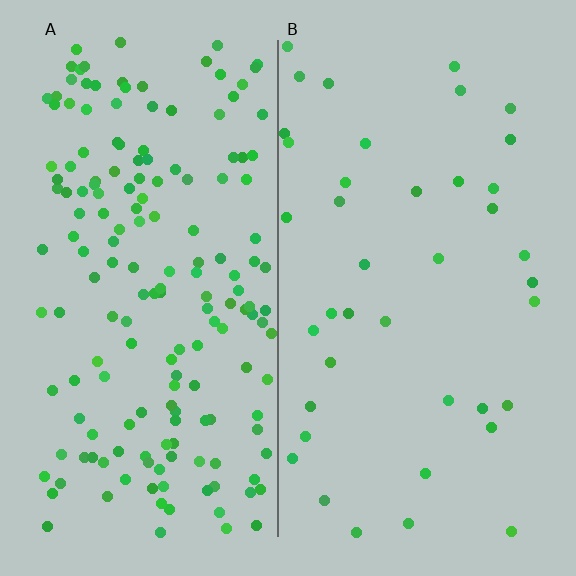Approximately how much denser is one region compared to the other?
Approximately 4.3× — region A over region B.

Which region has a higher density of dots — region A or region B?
A (the left).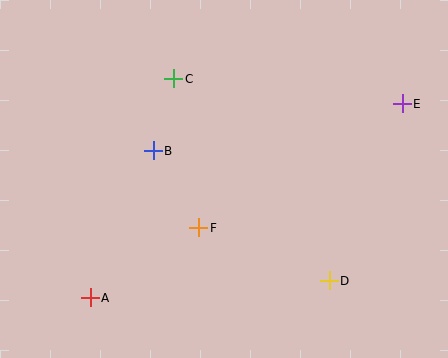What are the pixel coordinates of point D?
Point D is at (329, 281).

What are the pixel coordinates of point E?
Point E is at (402, 104).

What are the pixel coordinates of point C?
Point C is at (174, 79).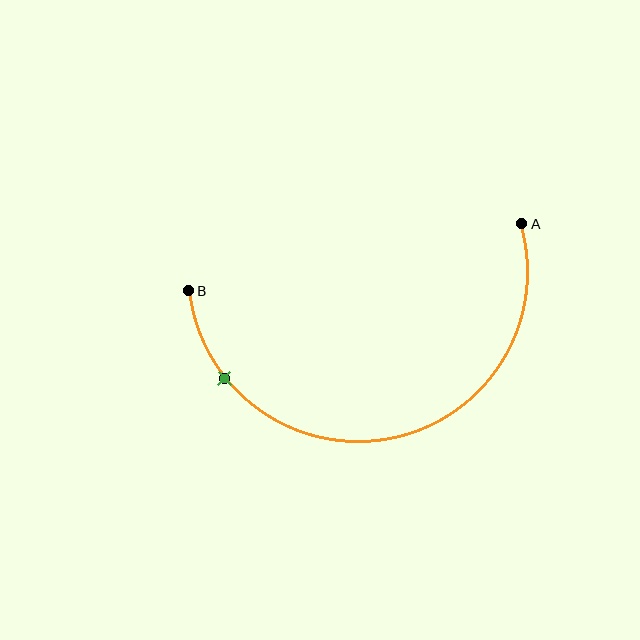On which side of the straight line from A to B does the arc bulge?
The arc bulges below the straight line connecting A and B.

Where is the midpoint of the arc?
The arc midpoint is the point on the curve farthest from the straight line joining A and B. It sits below that line.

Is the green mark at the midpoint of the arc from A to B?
No. The green mark lies on the arc but is closer to endpoint B. The arc midpoint would be at the point on the curve equidistant along the arc from both A and B.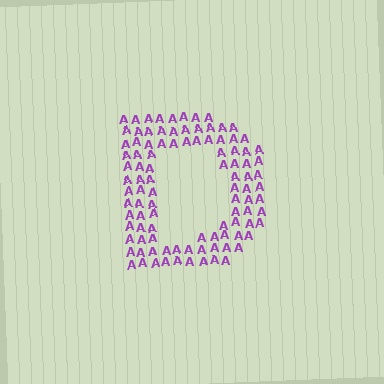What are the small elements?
The small elements are letter A's.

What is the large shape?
The large shape is the letter D.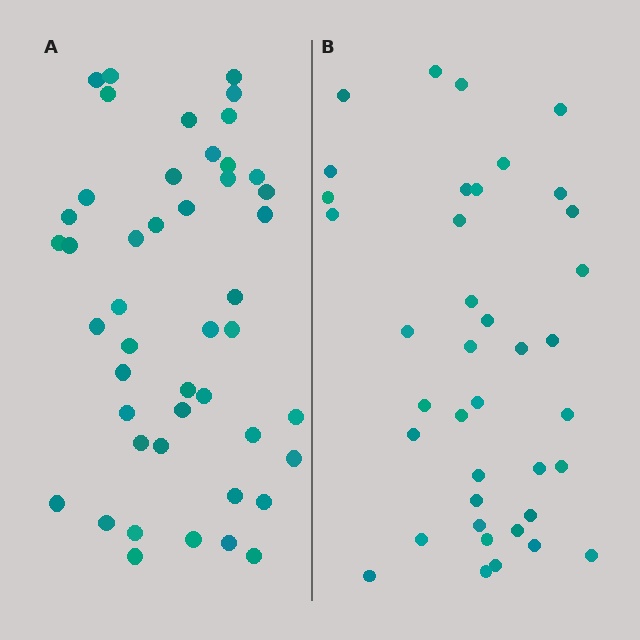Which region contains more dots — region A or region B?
Region A (the left region) has more dots.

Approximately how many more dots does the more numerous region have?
Region A has roughly 8 or so more dots than region B.